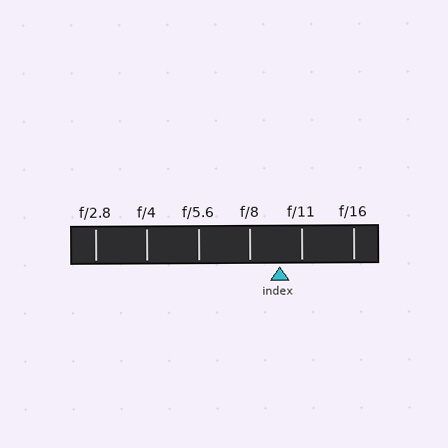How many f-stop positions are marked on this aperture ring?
There are 6 f-stop positions marked.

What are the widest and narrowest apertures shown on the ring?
The widest aperture shown is f/2.8 and the narrowest is f/16.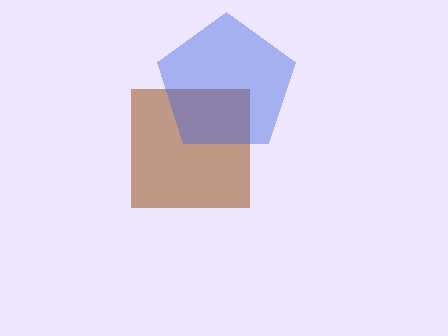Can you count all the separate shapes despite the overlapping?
Yes, there are 2 separate shapes.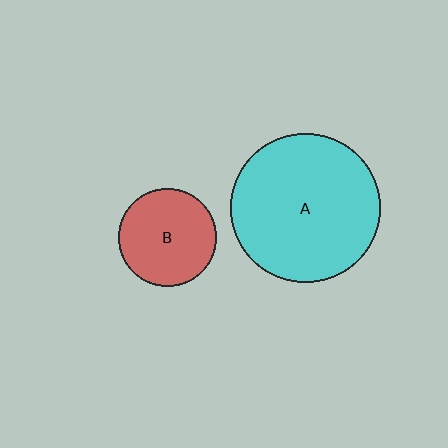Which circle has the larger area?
Circle A (cyan).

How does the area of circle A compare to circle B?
Approximately 2.3 times.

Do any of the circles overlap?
No, none of the circles overlap.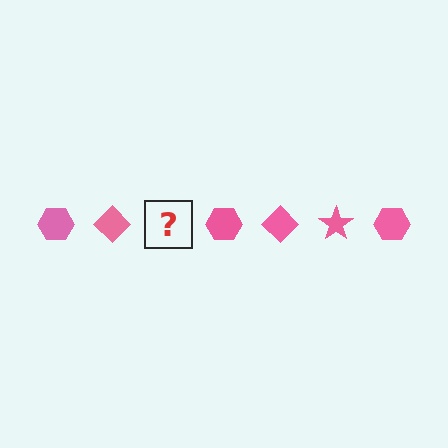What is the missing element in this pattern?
The missing element is a pink star.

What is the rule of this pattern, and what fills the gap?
The rule is that the pattern cycles through hexagon, diamond, star shapes in pink. The gap should be filled with a pink star.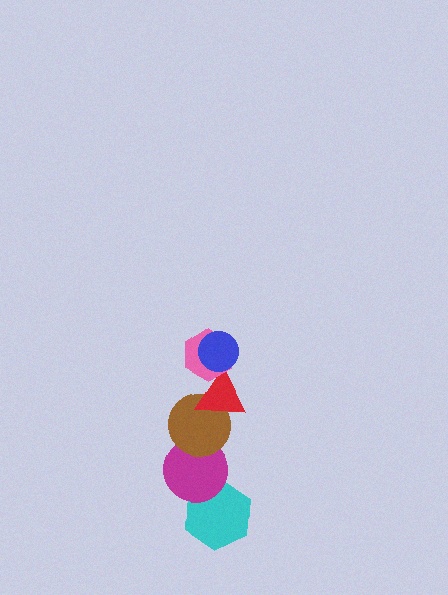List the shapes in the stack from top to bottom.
From top to bottom: the blue circle, the pink hexagon, the red triangle, the brown circle, the magenta circle, the cyan hexagon.